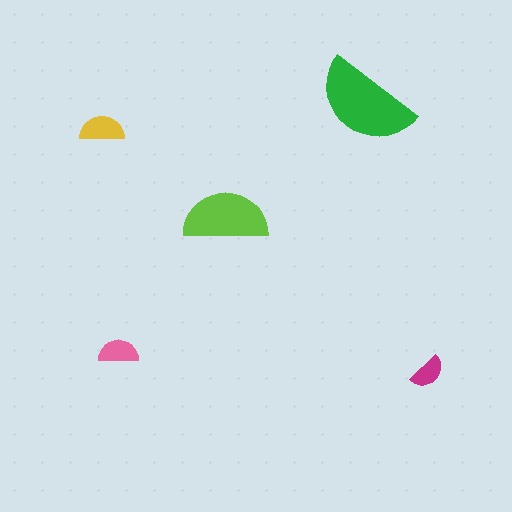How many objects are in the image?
There are 5 objects in the image.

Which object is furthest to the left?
The yellow semicircle is leftmost.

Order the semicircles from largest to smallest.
the green one, the lime one, the yellow one, the pink one, the magenta one.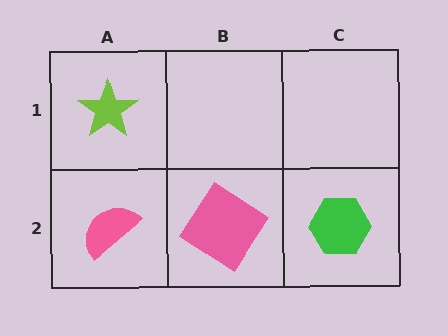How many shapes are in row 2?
3 shapes.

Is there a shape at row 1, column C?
No, that cell is empty.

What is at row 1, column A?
A lime star.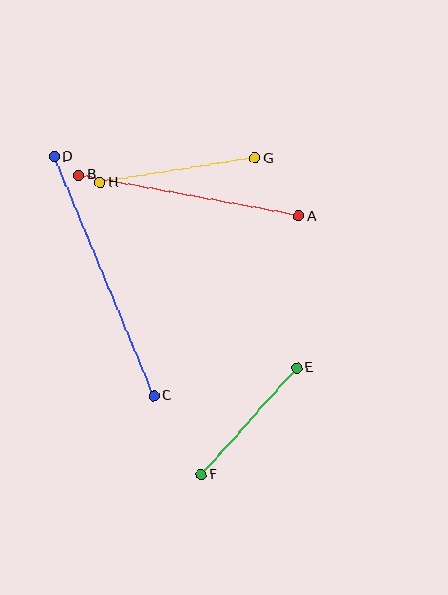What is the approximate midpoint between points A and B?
The midpoint is at approximately (189, 196) pixels.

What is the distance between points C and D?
The distance is approximately 259 pixels.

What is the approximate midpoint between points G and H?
The midpoint is at approximately (178, 170) pixels.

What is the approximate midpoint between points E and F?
The midpoint is at approximately (249, 421) pixels.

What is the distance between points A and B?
The distance is approximately 224 pixels.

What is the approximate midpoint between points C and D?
The midpoint is at approximately (104, 276) pixels.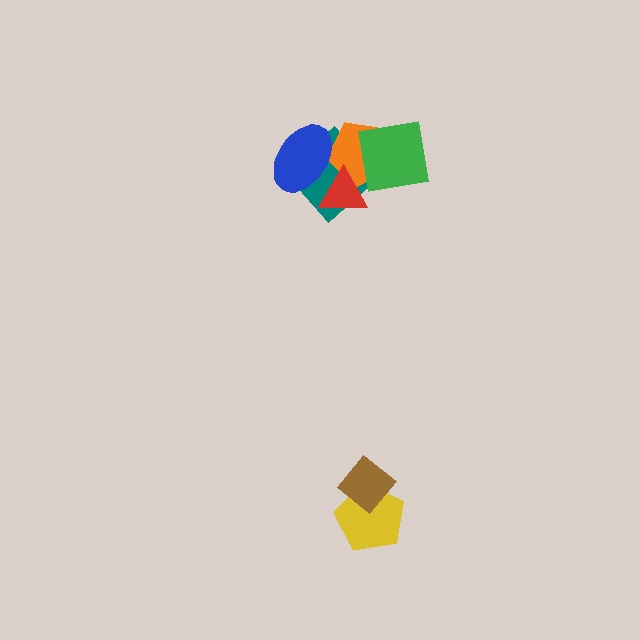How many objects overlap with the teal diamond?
4 objects overlap with the teal diamond.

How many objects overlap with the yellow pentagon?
1 object overlaps with the yellow pentagon.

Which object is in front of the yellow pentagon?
The brown diamond is in front of the yellow pentagon.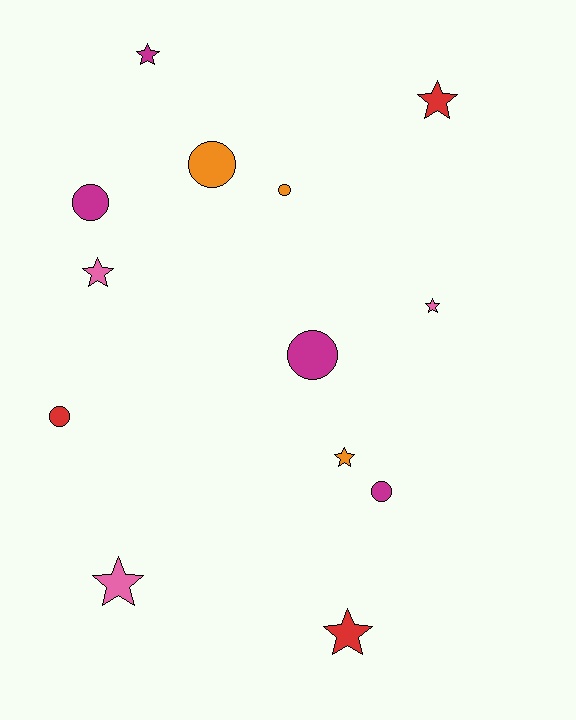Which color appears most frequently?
Magenta, with 4 objects.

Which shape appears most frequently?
Star, with 7 objects.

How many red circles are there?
There is 1 red circle.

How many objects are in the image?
There are 13 objects.